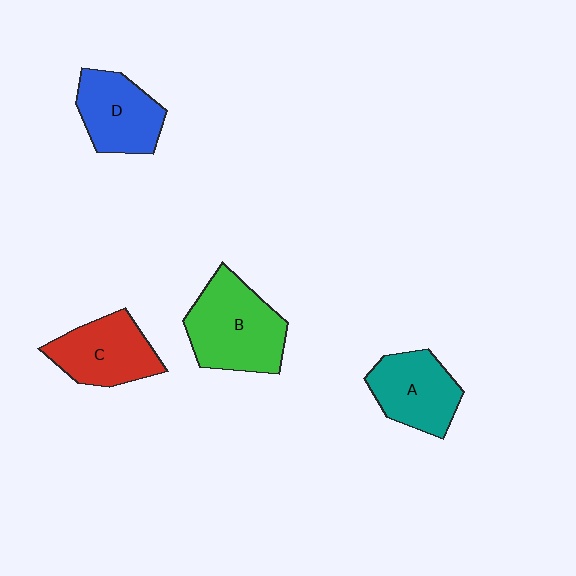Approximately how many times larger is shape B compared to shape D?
Approximately 1.3 times.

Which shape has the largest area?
Shape B (green).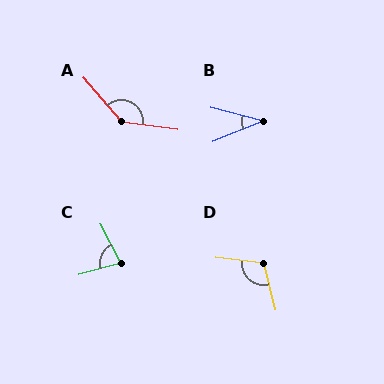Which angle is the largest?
A, at approximately 138 degrees.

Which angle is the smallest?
B, at approximately 36 degrees.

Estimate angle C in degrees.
Approximately 78 degrees.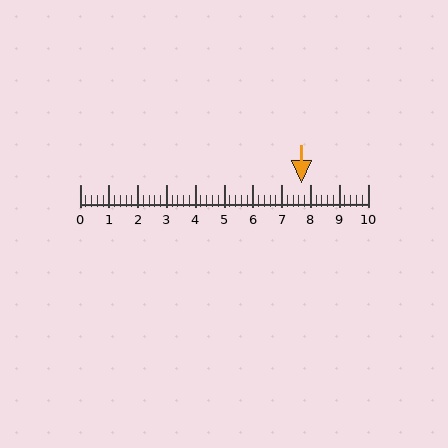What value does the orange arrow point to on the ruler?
The orange arrow points to approximately 7.7.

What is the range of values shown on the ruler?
The ruler shows values from 0 to 10.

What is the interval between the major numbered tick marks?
The major tick marks are spaced 1 units apart.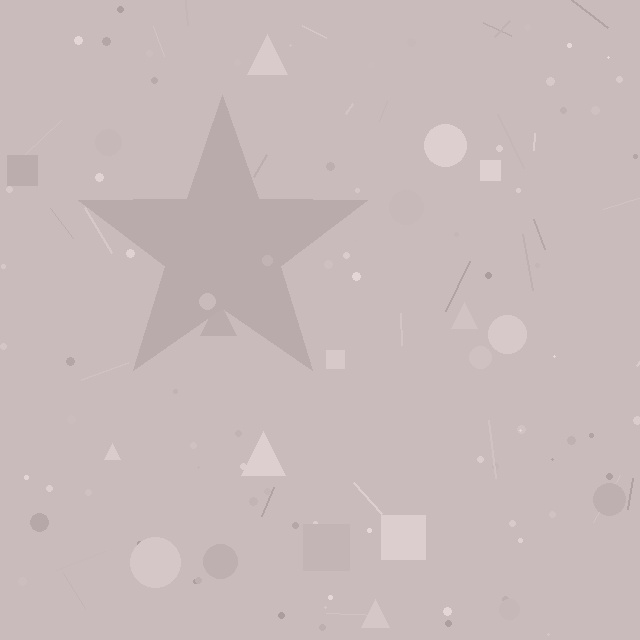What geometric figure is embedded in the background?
A star is embedded in the background.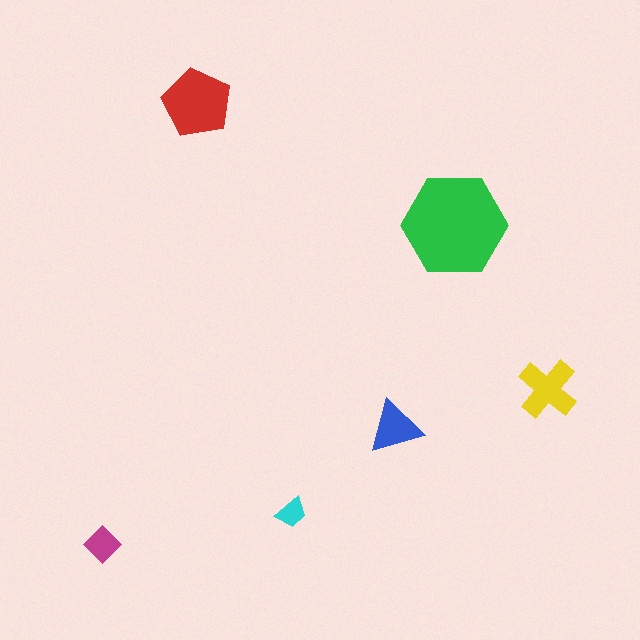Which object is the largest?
The green hexagon.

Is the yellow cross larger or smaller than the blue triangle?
Larger.